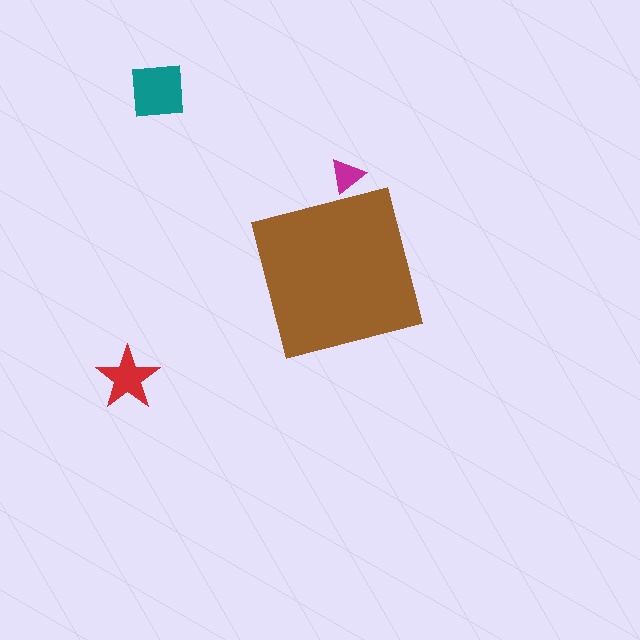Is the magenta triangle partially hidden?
Yes, the magenta triangle is partially hidden behind the brown square.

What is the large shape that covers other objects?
A brown square.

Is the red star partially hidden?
No, the red star is fully visible.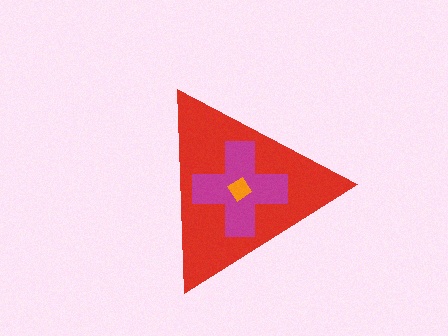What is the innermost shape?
The orange diamond.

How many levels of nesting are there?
3.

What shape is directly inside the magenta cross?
The orange diamond.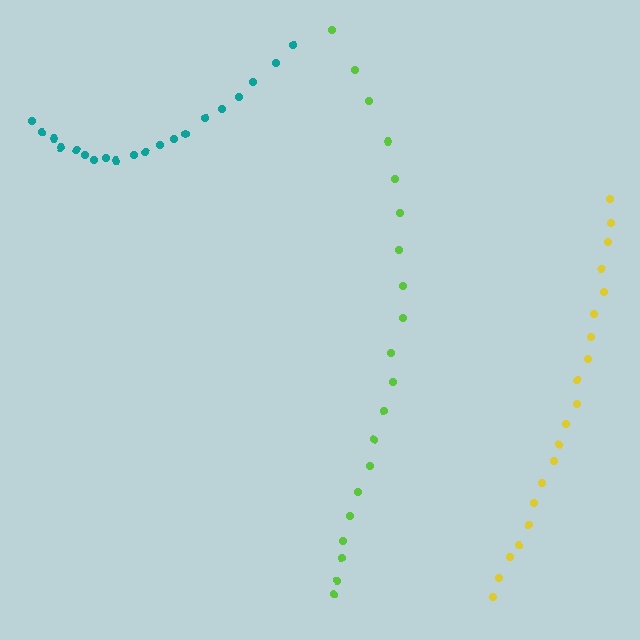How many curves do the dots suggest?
There are 3 distinct paths.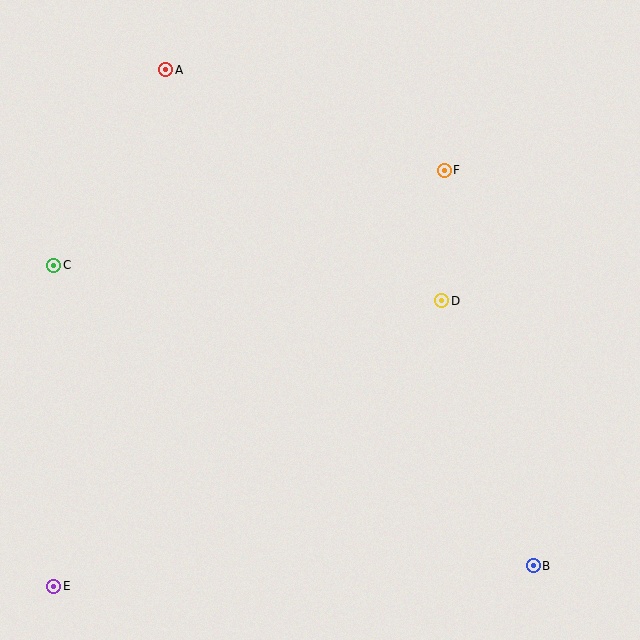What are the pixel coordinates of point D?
Point D is at (442, 301).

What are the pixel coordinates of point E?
Point E is at (54, 587).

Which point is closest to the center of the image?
Point D at (442, 301) is closest to the center.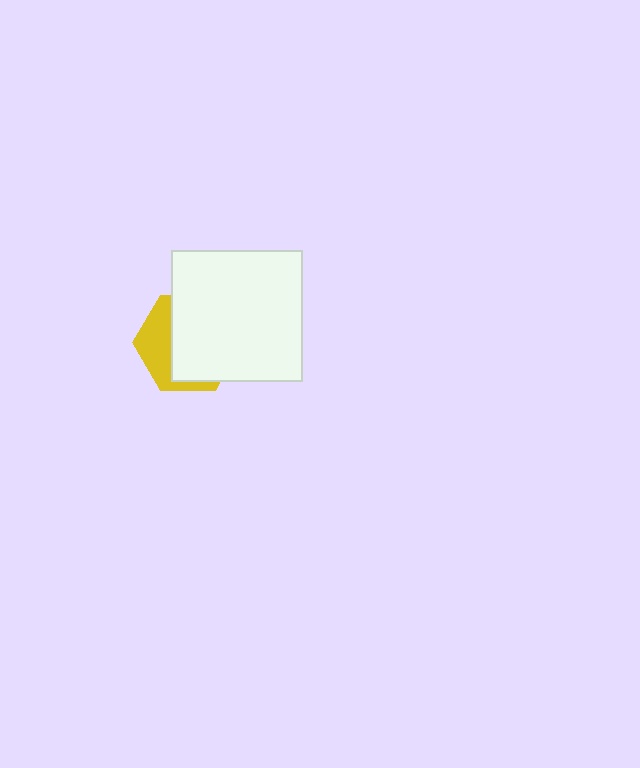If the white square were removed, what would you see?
You would see the complete yellow hexagon.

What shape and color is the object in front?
The object in front is a white square.